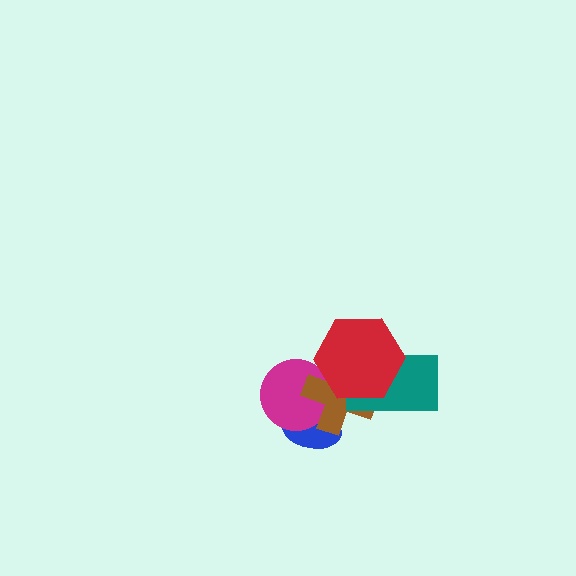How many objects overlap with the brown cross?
4 objects overlap with the brown cross.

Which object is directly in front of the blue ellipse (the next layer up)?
The magenta circle is directly in front of the blue ellipse.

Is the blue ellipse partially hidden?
Yes, it is partially covered by another shape.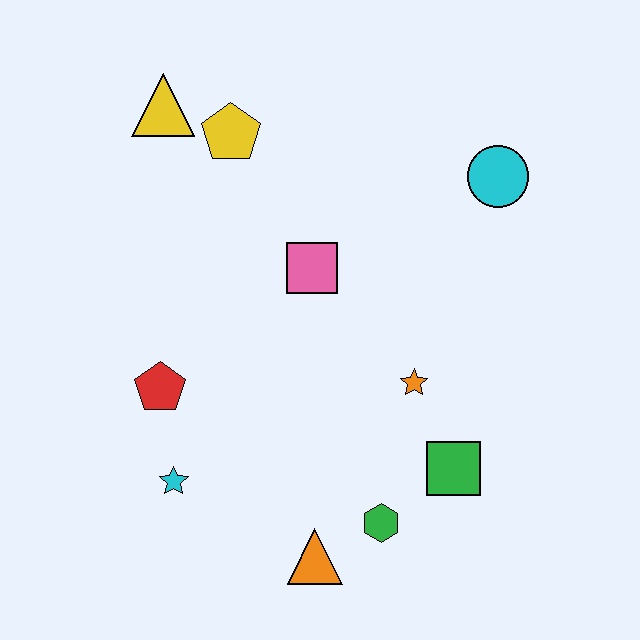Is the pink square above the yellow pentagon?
No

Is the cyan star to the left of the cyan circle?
Yes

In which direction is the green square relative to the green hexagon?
The green square is to the right of the green hexagon.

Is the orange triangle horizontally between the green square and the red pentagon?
Yes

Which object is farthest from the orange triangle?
The yellow triangle is farthest from the orange triangle.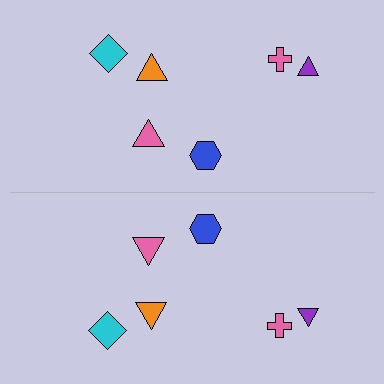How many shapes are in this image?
There are 12 shapes in this image.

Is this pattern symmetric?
Yes, this pattern has bilateral (reflection) symmetry.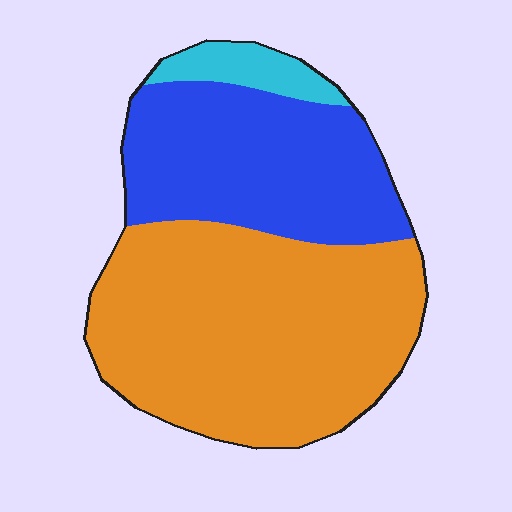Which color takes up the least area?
Cyan, at roughly 5%.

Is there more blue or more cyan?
Blue.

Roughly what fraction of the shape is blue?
Blue takes up about one third (1/3) of the shape.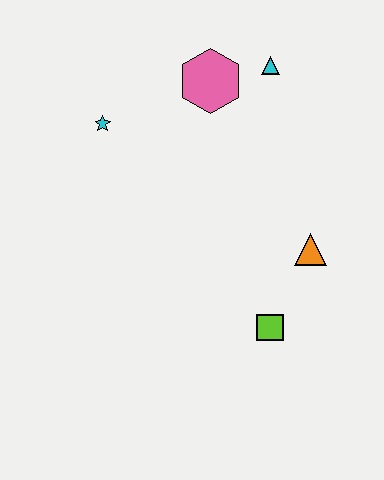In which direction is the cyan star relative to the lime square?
The cyan star is above the lime square.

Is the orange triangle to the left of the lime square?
No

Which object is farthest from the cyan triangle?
The lime square is farthest from the cyan triangle.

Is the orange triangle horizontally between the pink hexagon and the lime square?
No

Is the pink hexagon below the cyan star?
No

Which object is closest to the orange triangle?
The lime square is closest to the orange triangle.